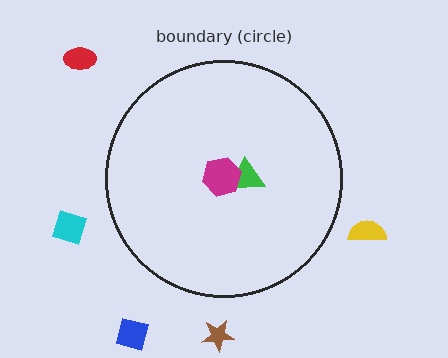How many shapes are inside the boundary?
2 inside, 5 outside.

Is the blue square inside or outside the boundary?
Outside.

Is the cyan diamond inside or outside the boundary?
Outside.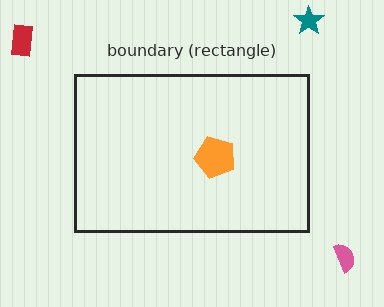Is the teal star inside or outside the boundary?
Outside.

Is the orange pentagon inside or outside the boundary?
Inside.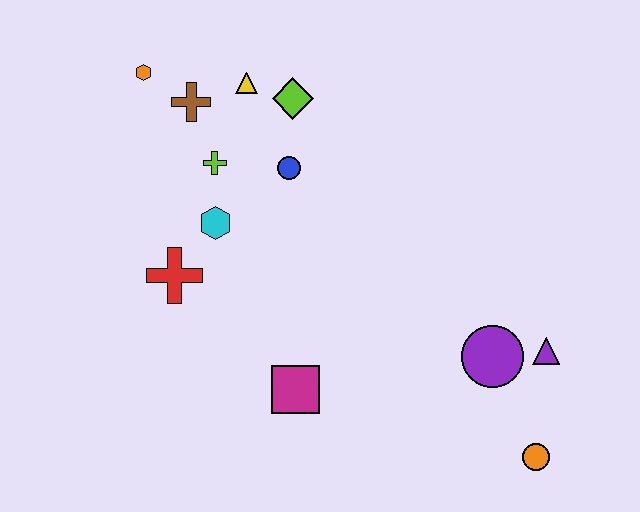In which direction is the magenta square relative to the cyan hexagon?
The magenta square is below the cyan hexagon.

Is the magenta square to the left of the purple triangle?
Yes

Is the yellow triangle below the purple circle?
No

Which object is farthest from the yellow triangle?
The orange circle is farthest from the yellow triangle.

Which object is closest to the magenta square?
The red cross is closest to the magenta square.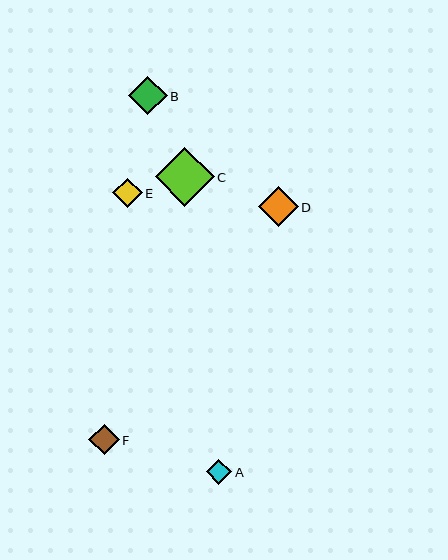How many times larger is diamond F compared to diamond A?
Diamond F is approximately 1.2 times the size of diamond A.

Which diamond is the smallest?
Diamond A is the smallest with a size of approximately 26 pixels.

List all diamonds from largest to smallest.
From largest to smallest: C, D, B, F, E, A.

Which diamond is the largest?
Diamond C is the largest with a size of approximately 59 pixels.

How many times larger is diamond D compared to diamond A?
Diamond D is approximately 1.6 times the size of diamond A.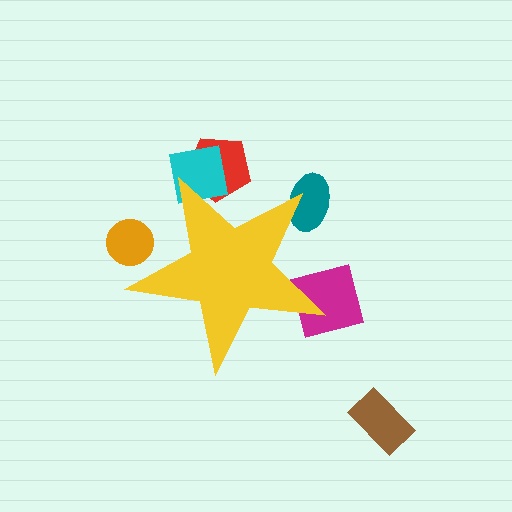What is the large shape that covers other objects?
A yellow star.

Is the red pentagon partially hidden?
Yes, the red pentagon is partially hidden behind the yellow star.